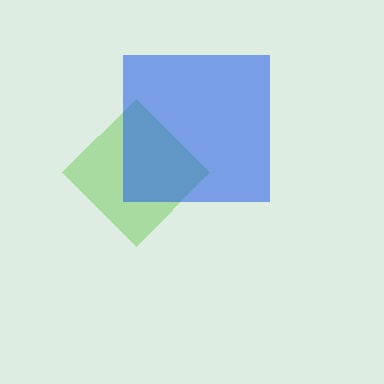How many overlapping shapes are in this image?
There are 2 overlapping shapes in the image.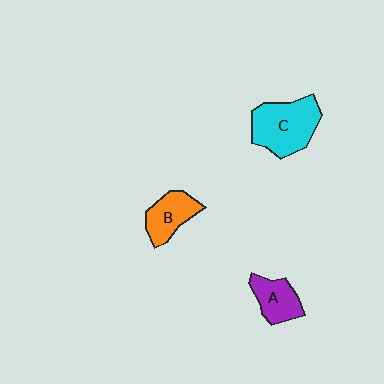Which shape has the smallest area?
Shape A (purple).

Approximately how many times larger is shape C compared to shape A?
Approximately 1.8 times.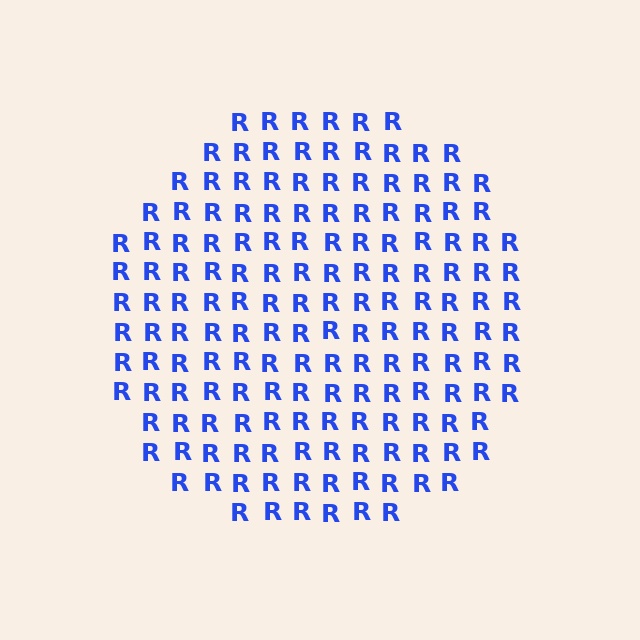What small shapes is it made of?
It is made of small letter R's.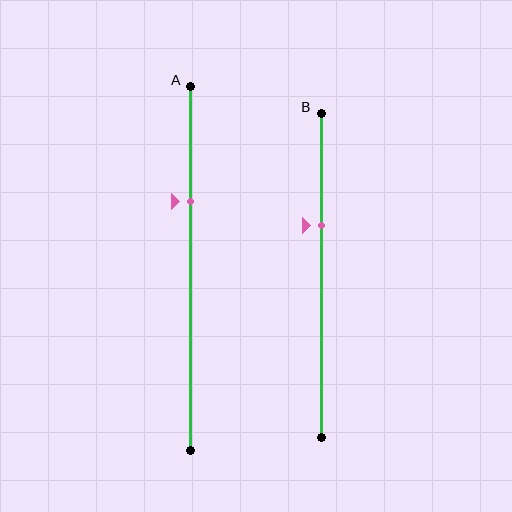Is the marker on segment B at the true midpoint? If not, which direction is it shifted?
No, the marker on segment B is shifted upward by about 15% of the segment length.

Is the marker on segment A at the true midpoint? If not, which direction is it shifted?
No, the marker on segment A is shifted upward by about 18% of the segment length.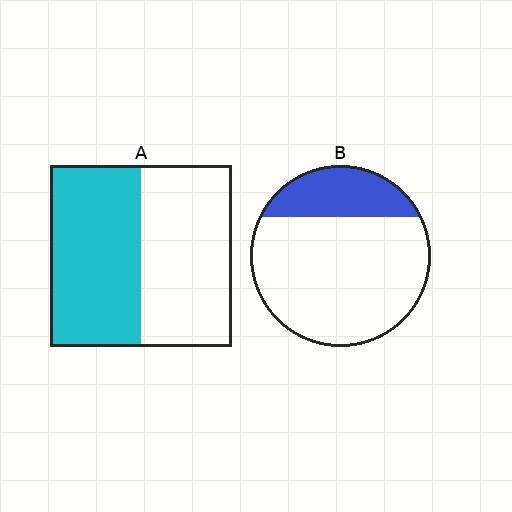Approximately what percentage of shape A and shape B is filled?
A is approximately 50% and B is approximately 25%.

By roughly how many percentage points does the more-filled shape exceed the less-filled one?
By roughly 25 percentage points (A over B).